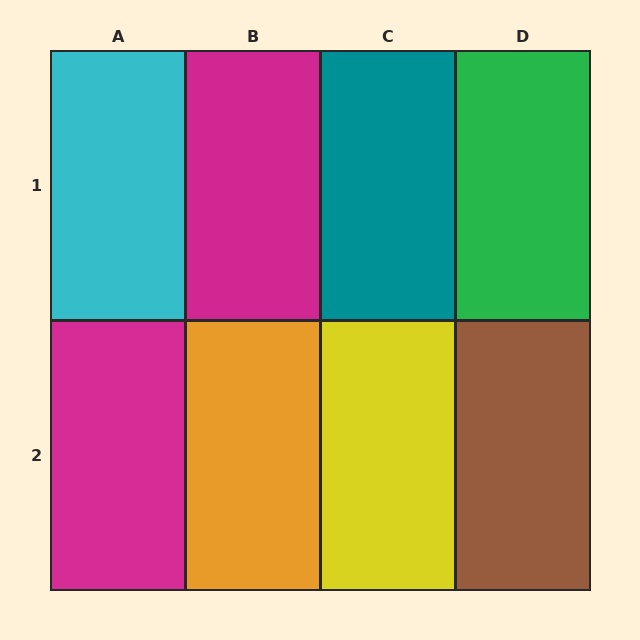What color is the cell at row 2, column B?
Orange.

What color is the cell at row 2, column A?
Magenta.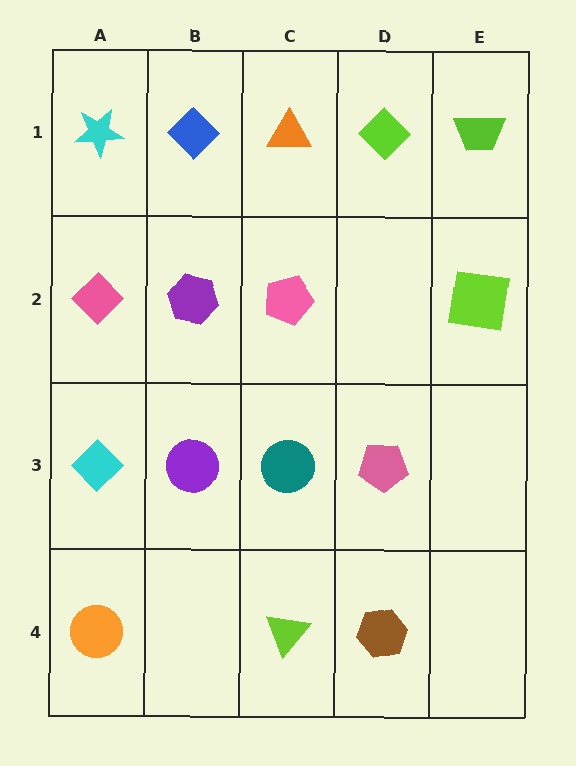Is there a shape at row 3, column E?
No, that cell is empty.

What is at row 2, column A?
A pink diamond.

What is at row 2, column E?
A lime square.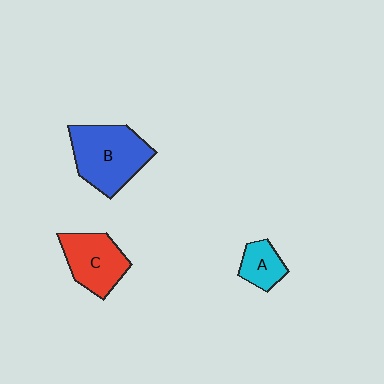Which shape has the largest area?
Shape B (blue).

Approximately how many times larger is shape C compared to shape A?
Approximately 1.8 times.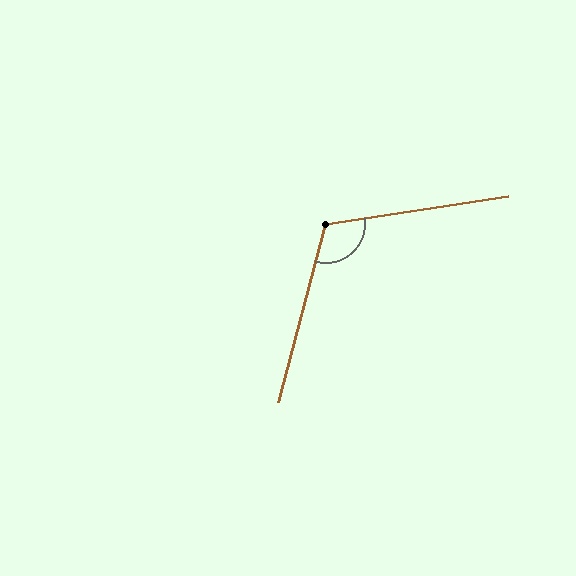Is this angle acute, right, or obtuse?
It is obtuse.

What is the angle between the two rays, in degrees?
Approximately 114 degrees.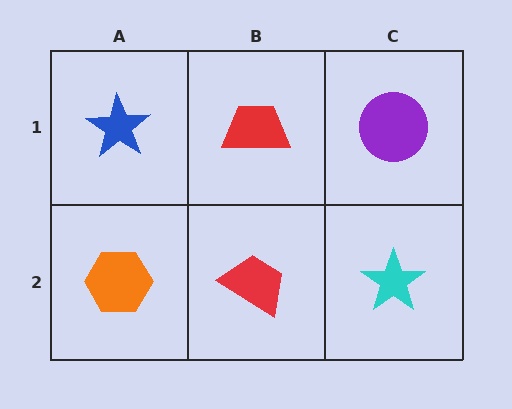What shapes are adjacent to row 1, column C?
A cyan star (row 2, column C), a red trapezoid (row 1, column B).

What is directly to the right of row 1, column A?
A red trapezoid.